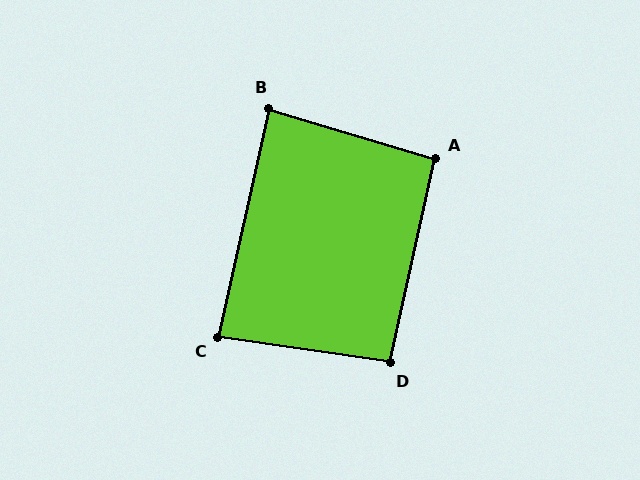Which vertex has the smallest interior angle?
C, at approximately 86 degrees.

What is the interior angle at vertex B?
Approximately 86 degrees (approximately right).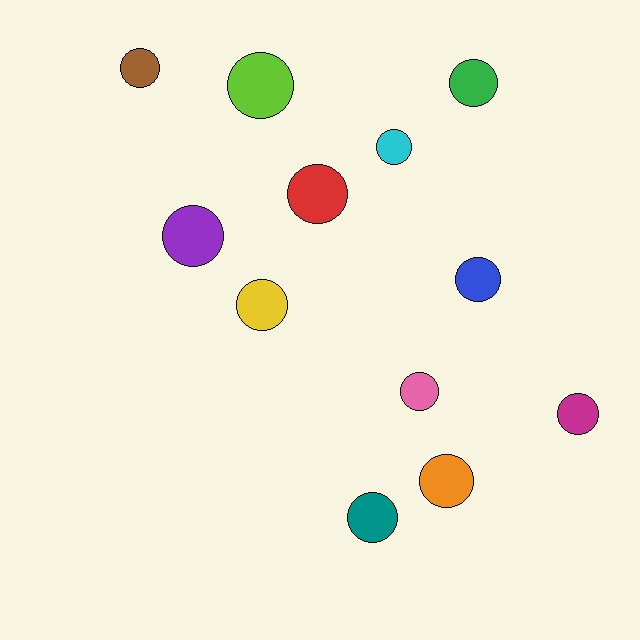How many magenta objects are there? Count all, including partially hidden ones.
There is 1 magenta object.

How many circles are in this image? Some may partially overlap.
There are 12 circles.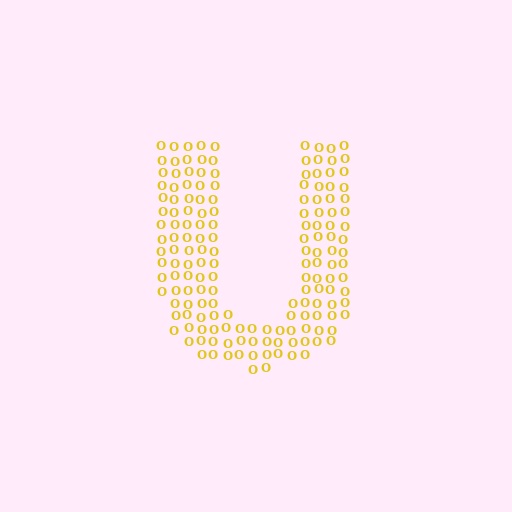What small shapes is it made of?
It is made of small letter O's.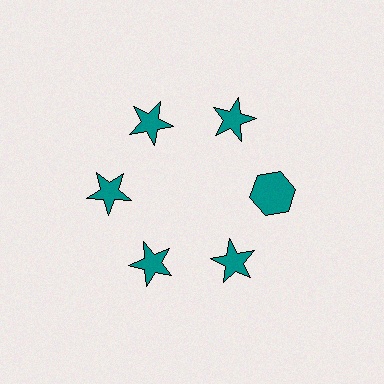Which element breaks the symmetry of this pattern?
The teal hexagon at roughly the 3 o'clock position breaks the symmetry. All other shapes are teal stars.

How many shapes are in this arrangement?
There are 6 shapes arranged in a ring pattern.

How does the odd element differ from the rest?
It has a different shape: hexagon instead of star.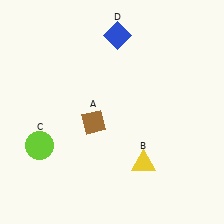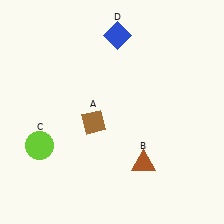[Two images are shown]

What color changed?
The triangle (B) changed from yellow in Image 1 to brown in Image 2.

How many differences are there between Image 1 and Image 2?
There is 1 difference between the two images.